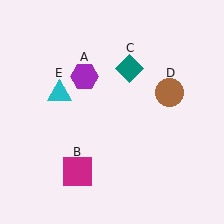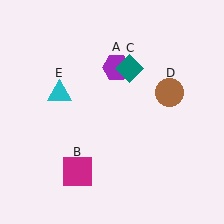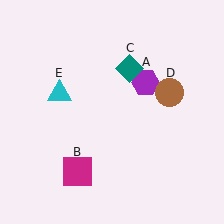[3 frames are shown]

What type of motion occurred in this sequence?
The purple hexagon (object A) rotated clockwise around the center of the scene.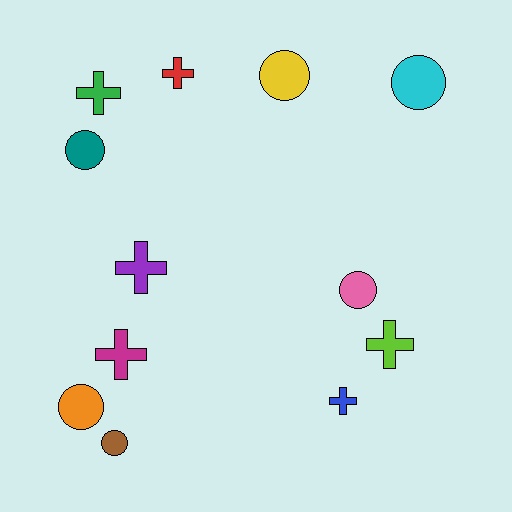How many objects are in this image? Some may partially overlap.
There are 12 objects.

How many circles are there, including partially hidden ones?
There are 6 circles.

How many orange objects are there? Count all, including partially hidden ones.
There is 1 orange object.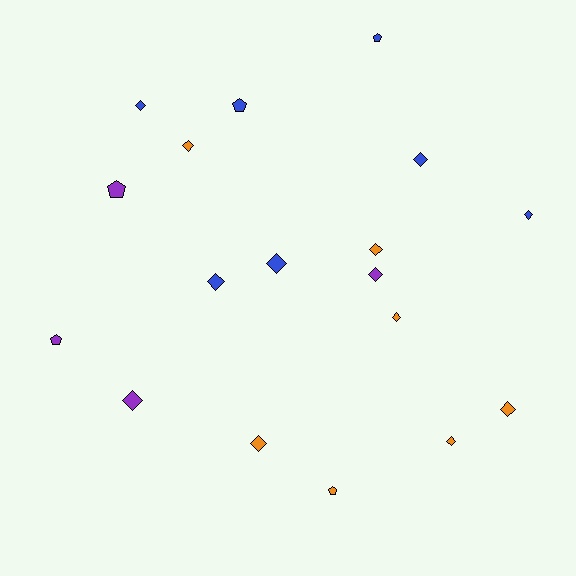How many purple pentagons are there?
There are 2 purple pentagons.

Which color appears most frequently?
Orange, with 7 objects.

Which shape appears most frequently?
Diamond, with 13 objects.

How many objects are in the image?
There are 18 objects.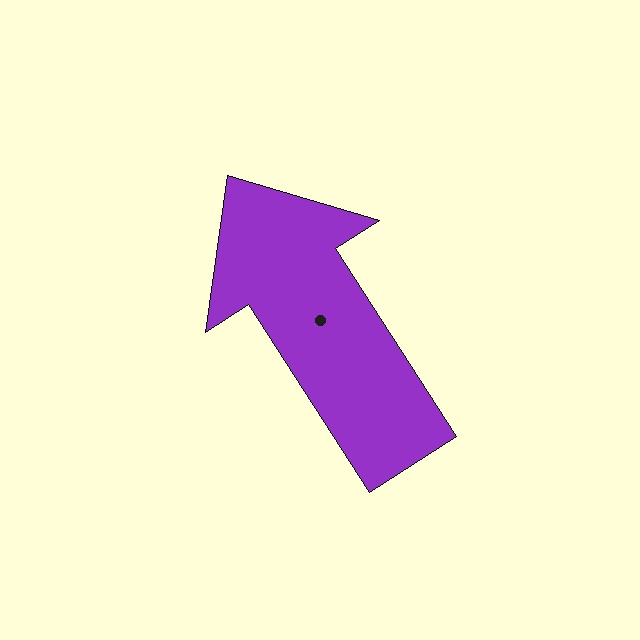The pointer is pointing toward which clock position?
Roughly 11 o'clock.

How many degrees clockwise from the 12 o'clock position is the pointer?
Approximately 327 degrees.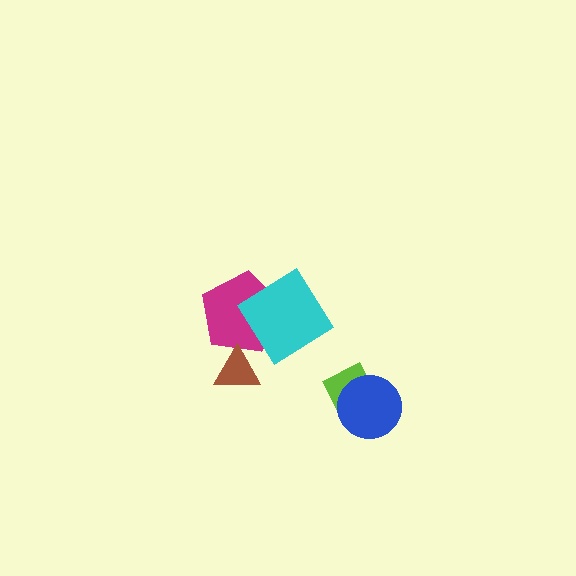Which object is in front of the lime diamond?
The blue circle is in front of the lime diamond.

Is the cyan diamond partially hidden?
No, no other shape covers it.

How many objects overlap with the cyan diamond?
1 object overlaps with the cyan diamond.